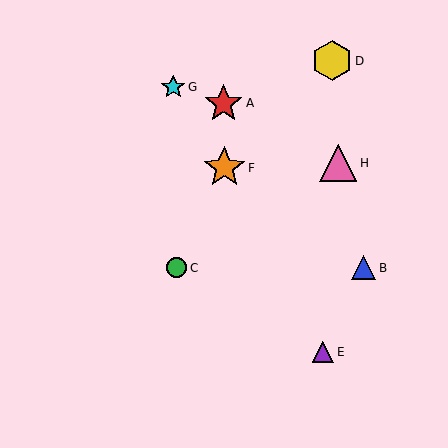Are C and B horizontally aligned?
Yes, both are at y≈268.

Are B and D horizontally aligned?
No, B is at y≈268 and D is at y≈61.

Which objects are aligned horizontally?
Objects B, C are aligned horizontally.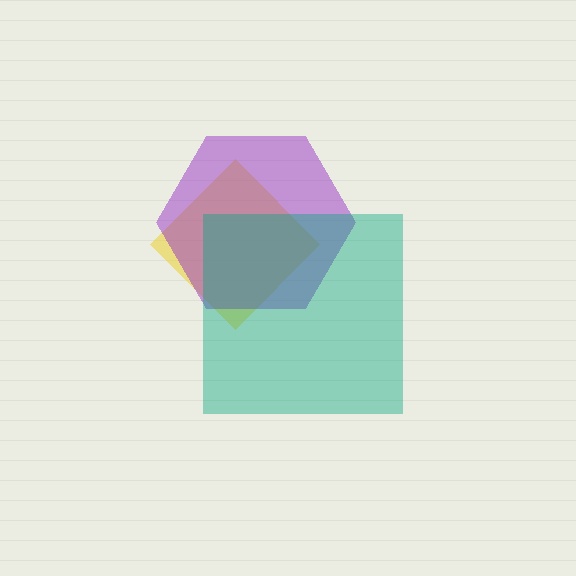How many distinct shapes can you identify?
There are 3 distinct shapes: a yellow diamond, a purple hexagon, a teal square.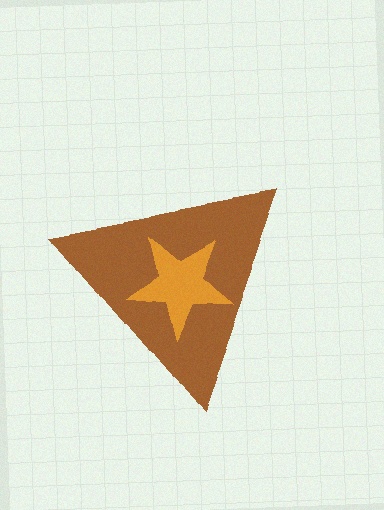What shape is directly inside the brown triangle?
The orange star.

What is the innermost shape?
The orange star.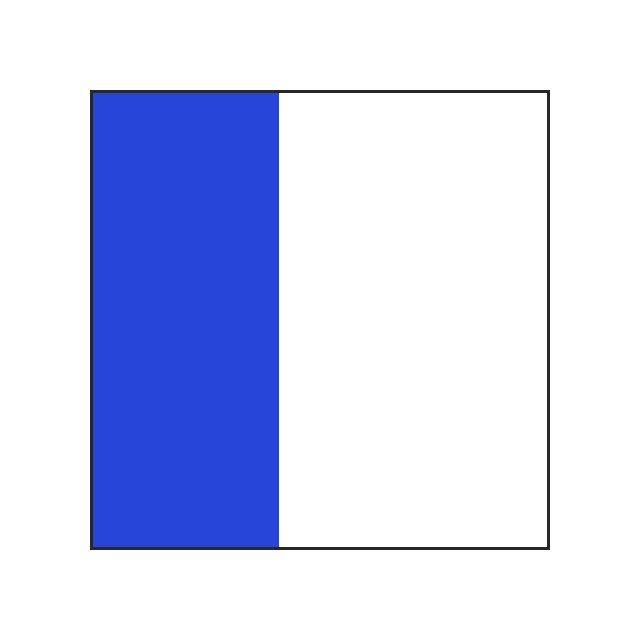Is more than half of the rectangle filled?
No.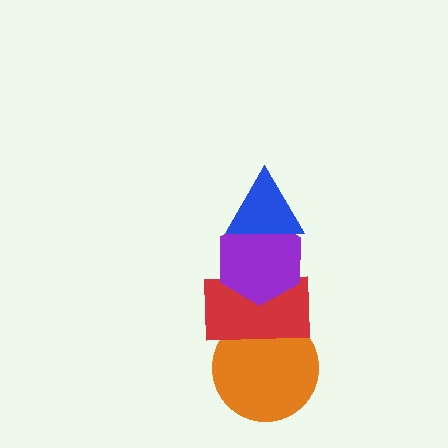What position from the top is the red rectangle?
The red rectangle is 3rd from the top.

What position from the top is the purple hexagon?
The purple hexagon is 2nd from the top.